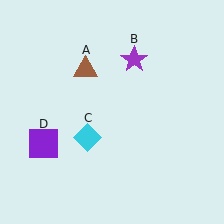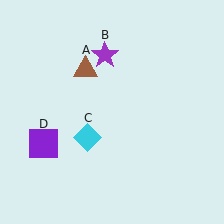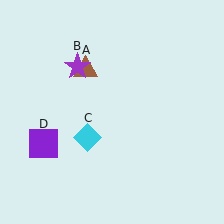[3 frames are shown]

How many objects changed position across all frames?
1 object changed position: purple star (object B).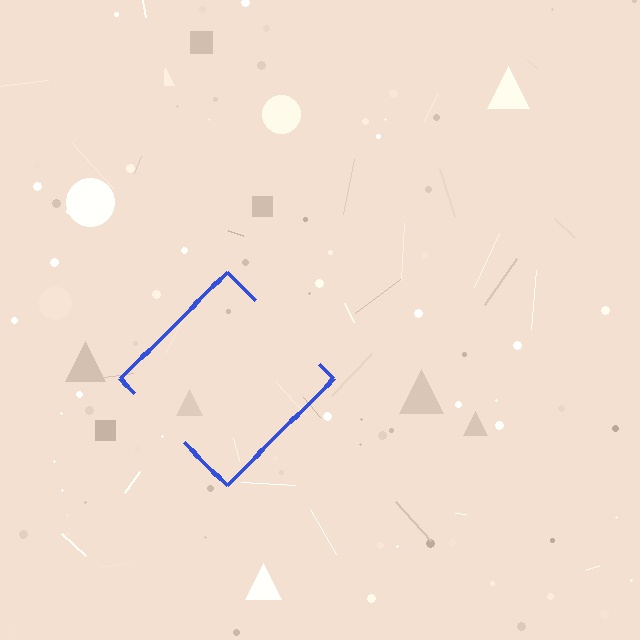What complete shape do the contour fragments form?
The contour fragments form a diamond.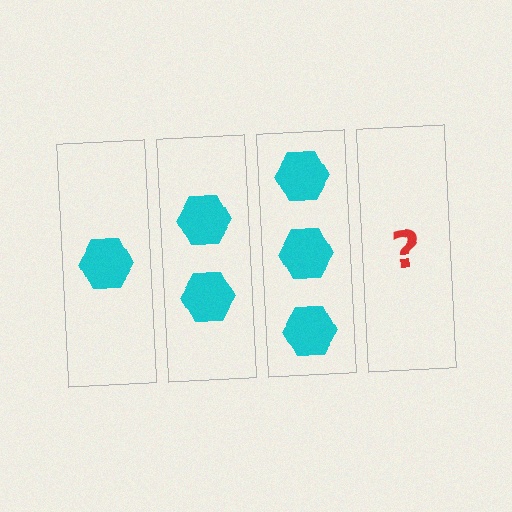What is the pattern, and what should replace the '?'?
The pattern is that each step adds one more hexagon. The '?' should be 4 hexagons.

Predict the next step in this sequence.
The next step is 4 hexagons.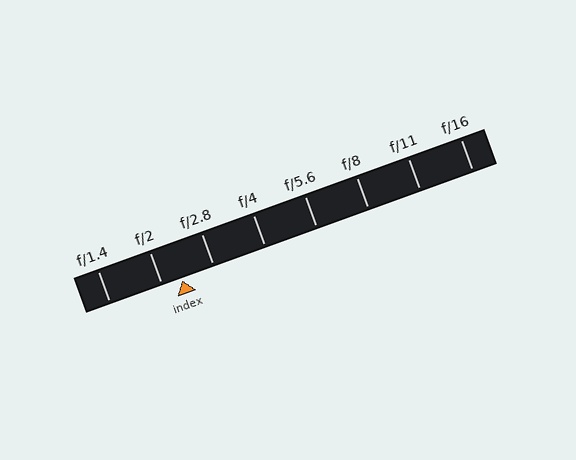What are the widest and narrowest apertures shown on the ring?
The widest aperture shown is f/1.4 and the narrowest is f/16.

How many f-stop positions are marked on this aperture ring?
There are 8 f-stop positions marked.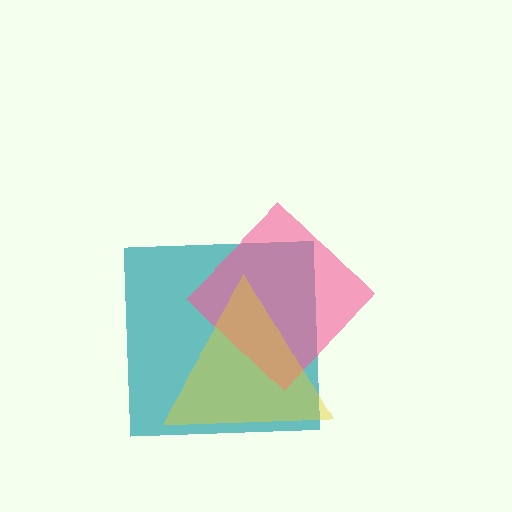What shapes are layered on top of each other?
The layered shapes are: a teal square, a pink diamond, a yellow triangle.